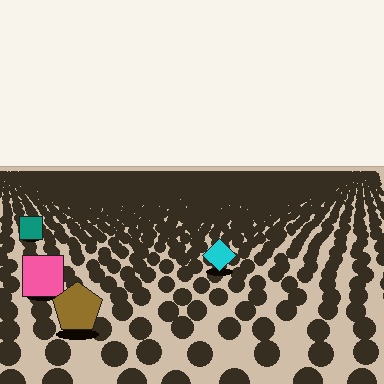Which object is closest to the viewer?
The brown pentagon is closest. The texture marks near it are larger and more spread out.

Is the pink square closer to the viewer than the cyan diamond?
Yes. The pink square is closer — you can tell from the texture gradient: the ground texture is coarser near it.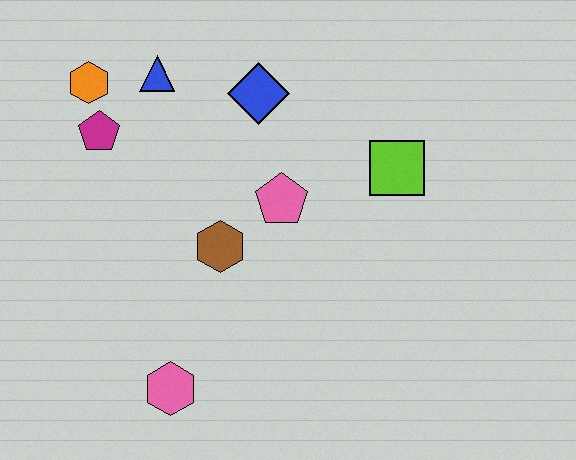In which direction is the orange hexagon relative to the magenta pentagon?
The orange hexagon is above the magenta pentagon.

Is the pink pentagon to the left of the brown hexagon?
No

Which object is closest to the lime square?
The pink pentagon is closest to the lime square.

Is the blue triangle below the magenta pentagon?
No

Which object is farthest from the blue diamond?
The pink hexagon is farthest from the blue diamond.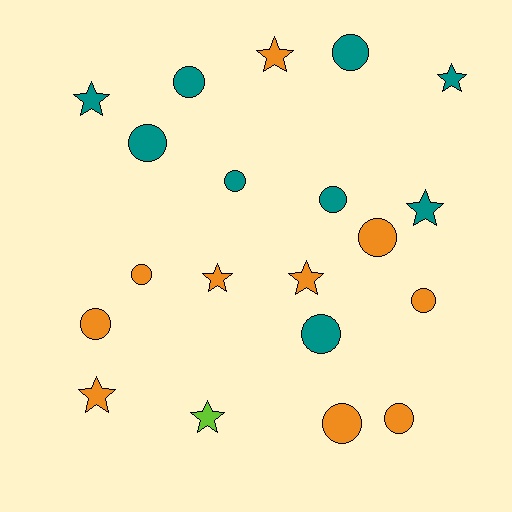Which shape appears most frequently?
Circle, with 12 objects.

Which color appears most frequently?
Orange, with 10 objects.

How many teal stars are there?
There are 3 teal stars.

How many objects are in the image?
There are 20 objects.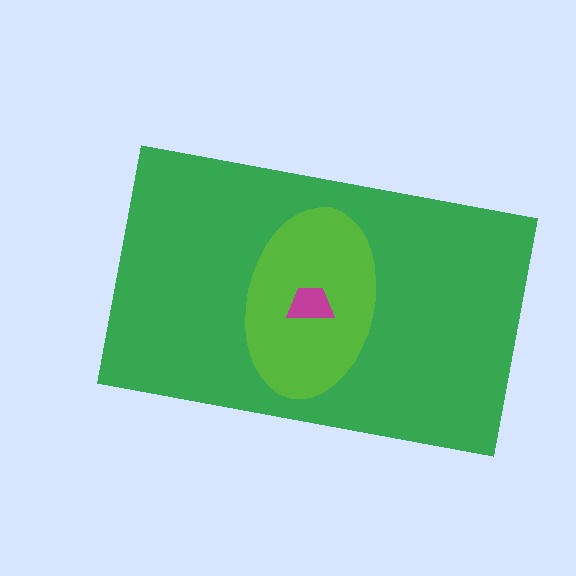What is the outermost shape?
The green rectangle.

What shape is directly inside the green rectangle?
The lime ellipse.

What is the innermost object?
The magenta trapezoid.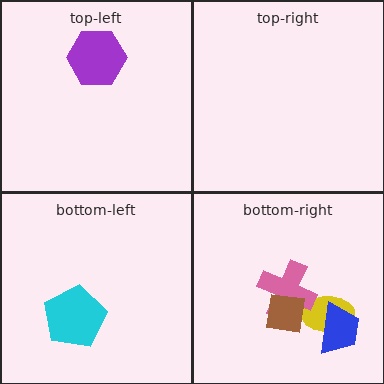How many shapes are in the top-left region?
1.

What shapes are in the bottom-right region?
The yellow ellipse, the pink cross, the brown square, the blue trapezoid.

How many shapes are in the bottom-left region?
1.